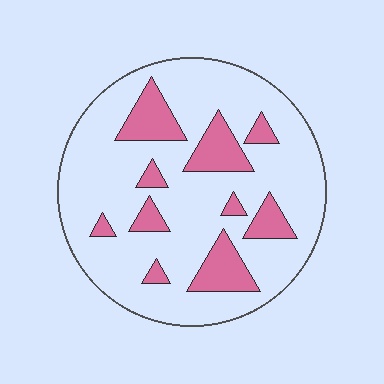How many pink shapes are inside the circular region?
10.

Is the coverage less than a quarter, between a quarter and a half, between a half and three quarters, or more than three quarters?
Less than a quarter.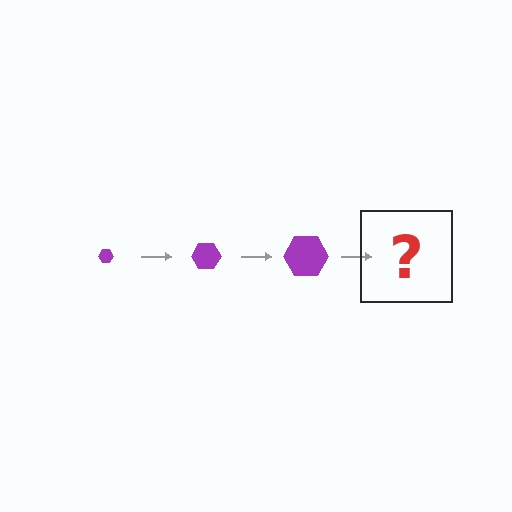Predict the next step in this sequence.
The next step is a purple hexagon, larger than the previous one.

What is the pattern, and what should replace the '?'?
The pattern is that the hexagon gets progressively larger each step. The '?' should be a purple hexagon, larger than the previous one.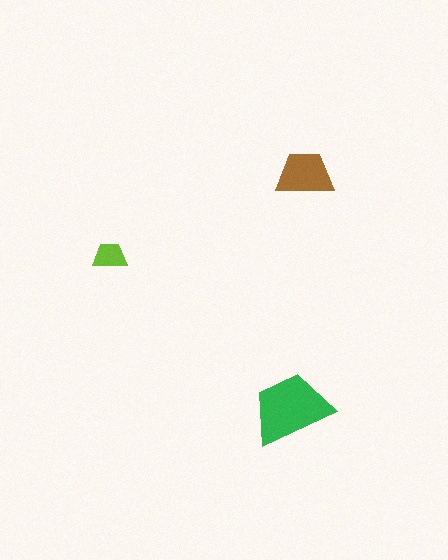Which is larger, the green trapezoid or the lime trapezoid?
The green one.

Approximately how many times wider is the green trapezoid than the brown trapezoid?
About 1.5 times wider.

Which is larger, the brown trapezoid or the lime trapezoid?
The brown one.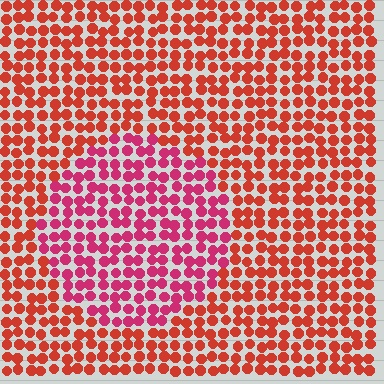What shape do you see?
I see a circle.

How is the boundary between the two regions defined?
The boundary is defined purely by a slight shift in hue (about 31 degrees). Spacing, size, and orientation are identical on both sides.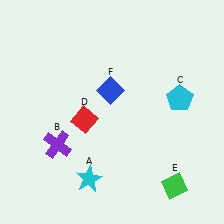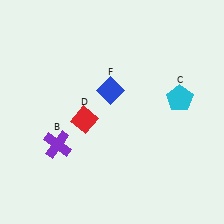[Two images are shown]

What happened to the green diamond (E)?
The green diamond (E) was removed in Image 2. It was in the bottom-right area of Image 1.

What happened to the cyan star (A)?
The cyan star (A) was removed in Image 2. It was in the bottom-left area of Image 1.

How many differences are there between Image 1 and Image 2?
There are 2 differences between the two images.